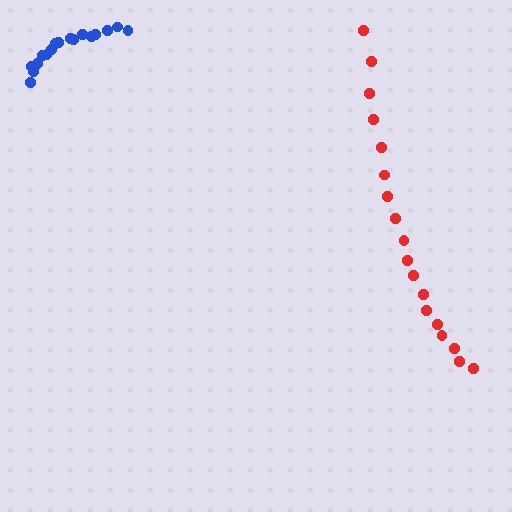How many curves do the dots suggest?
There are 2 distinct paths.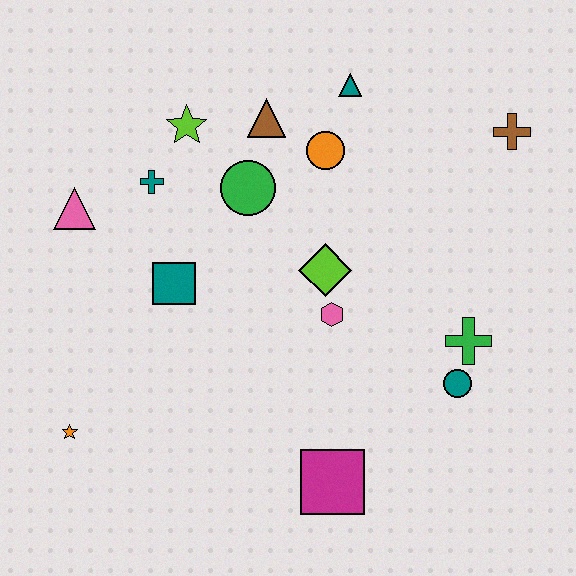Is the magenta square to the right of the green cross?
No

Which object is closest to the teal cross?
The lime star is closest to the teal cross.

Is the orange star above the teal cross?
No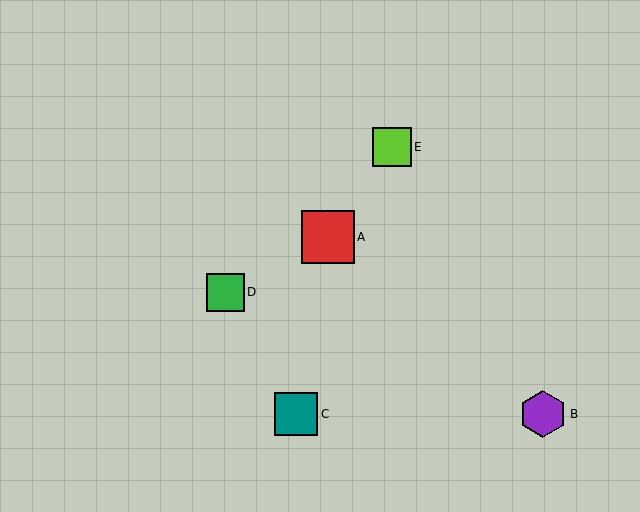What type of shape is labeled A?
Shape A is a red square.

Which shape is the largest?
The red square (labeled A) is the largest.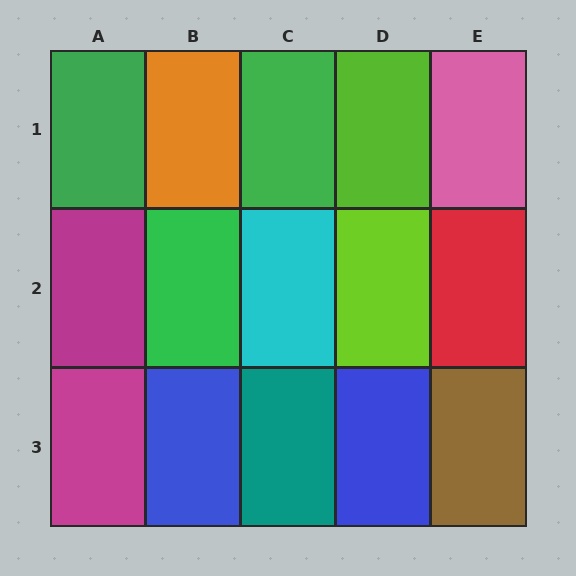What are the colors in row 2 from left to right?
Magenta, green, cyan, lime, red.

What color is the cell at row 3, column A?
Magenta.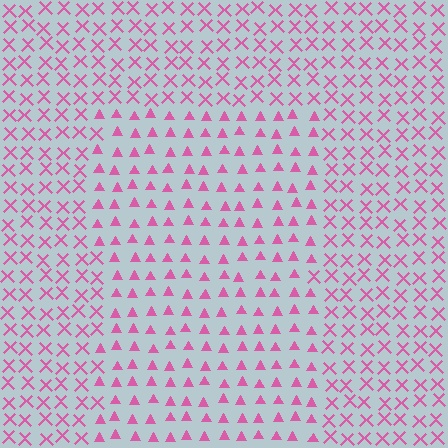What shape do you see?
I see a rectangle.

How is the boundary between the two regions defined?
The boundary is defined by a change in element shape: triangles inside vs. X marks outside. All elements share the same color and spacing.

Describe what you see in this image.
The image is filled with small pink elements arranged in a uniform grid. A rectangle-shaped region contains triangles, while the surrounding area contains X marks. The boundary is defined purely by the change in element shape.